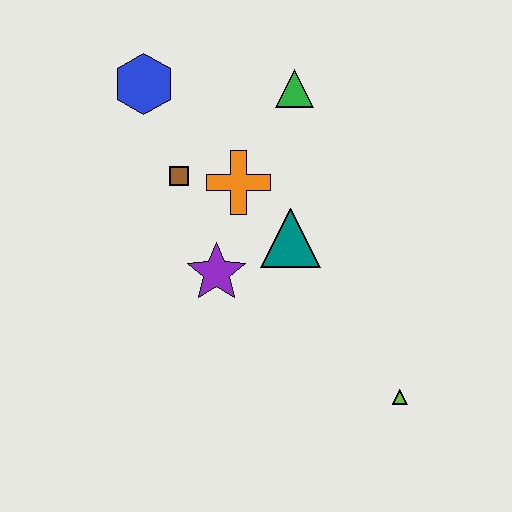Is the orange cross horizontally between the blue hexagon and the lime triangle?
Yes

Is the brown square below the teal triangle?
No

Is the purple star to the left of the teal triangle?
Yes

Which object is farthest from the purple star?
The lime triangle is farthest from the purple star.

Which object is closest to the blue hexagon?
The brown square is closest to the blue hexagon.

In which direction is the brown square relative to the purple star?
The brown square is above the purple star.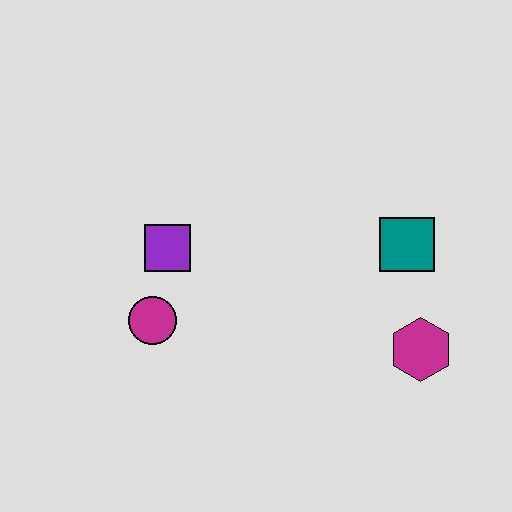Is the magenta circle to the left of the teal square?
Yes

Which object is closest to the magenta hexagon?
The teal square is closest to the magenta hexagon.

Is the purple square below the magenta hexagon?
No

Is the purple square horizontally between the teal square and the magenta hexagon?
No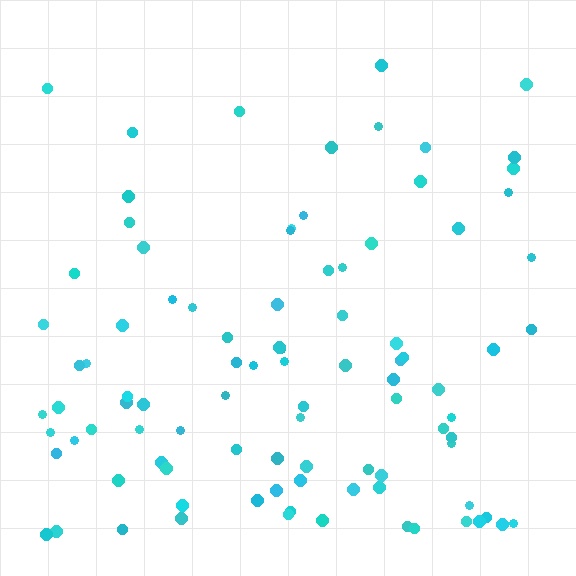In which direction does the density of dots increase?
From top to bottom, with the bottom side densest.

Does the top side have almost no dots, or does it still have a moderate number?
Still a moderate number, just noticeably fewer than the bottom.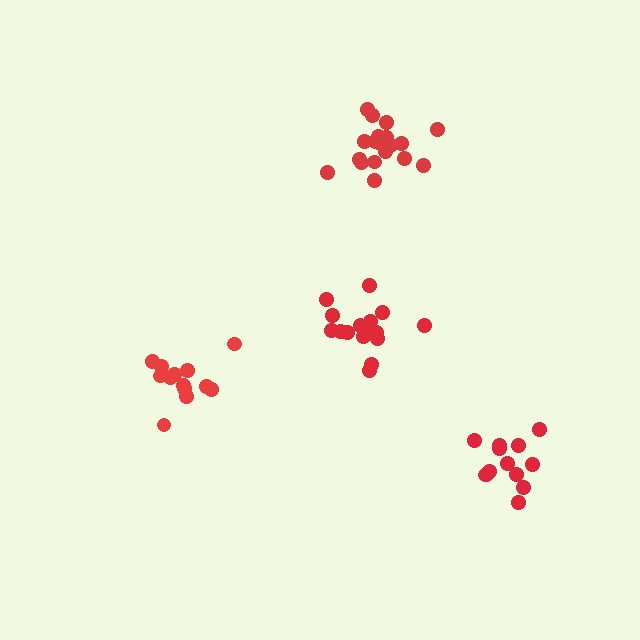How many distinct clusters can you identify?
There are 4 distinct clusters.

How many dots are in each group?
Group 1: 13 dots, Group 2: 16 dots, Group 3: 13 dots, Group 4: 19 dots (61 total).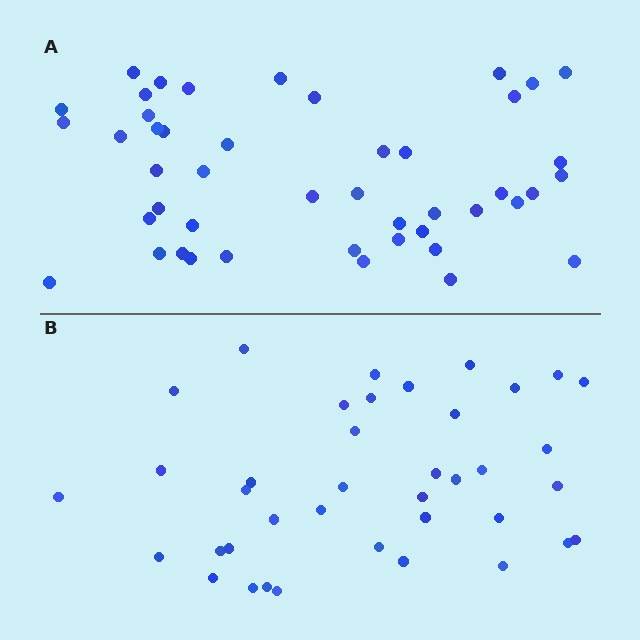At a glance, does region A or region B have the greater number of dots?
Region A (the top region) has more dots.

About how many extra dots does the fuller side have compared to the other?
Region A has roughly 8 or so more dots than region B.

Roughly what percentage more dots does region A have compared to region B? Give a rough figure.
About 20% more.